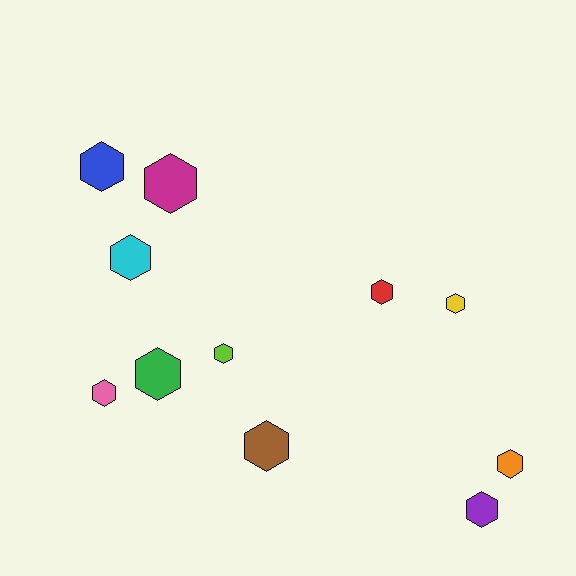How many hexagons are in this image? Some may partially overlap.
There are 11 hexagons.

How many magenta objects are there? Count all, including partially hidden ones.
There is 1 magenta object.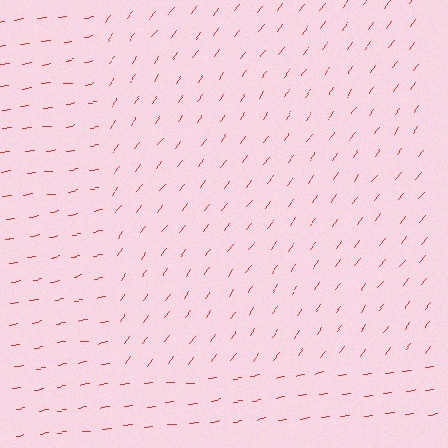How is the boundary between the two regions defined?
The boundary is defined purely by a change in line orientation (approximately 45 degrees difference). All lines are the same color and thickness.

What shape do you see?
I see a rectangle.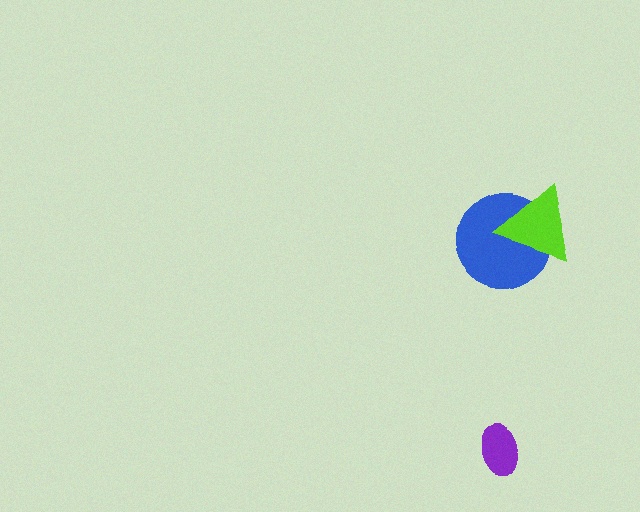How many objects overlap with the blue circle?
1 object overlaps with the blue circle.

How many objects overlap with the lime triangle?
1 object overlaps with the lime triangle.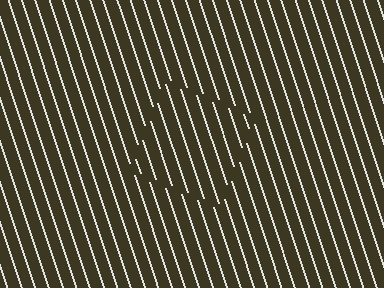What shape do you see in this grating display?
An illusory square. The interior of the shape contains the same grating, shifted by half a period — the contour is defined by the phase discontinuity where line-ends from the inner and outer gratings abut.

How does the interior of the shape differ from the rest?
The interior of the shape contains the same grating, shifted by half a period — the contour is defined by the phase discontinuity where line-ends from the inner and outer gratings abut.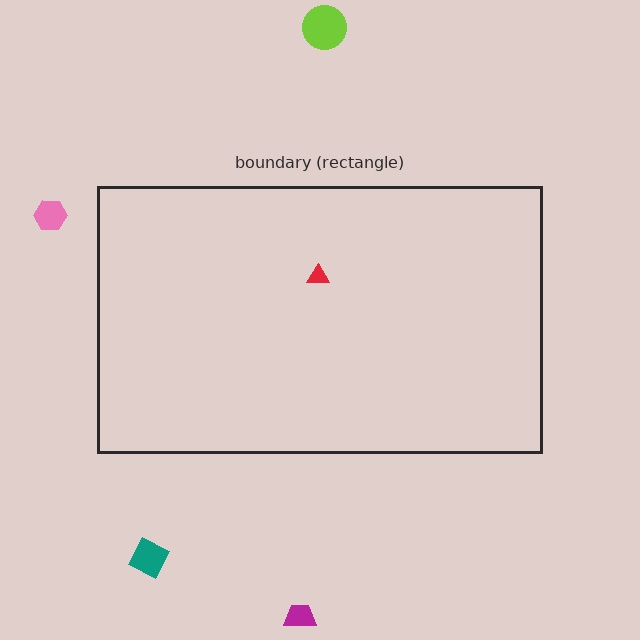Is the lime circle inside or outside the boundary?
Outside.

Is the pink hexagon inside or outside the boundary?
Outside.